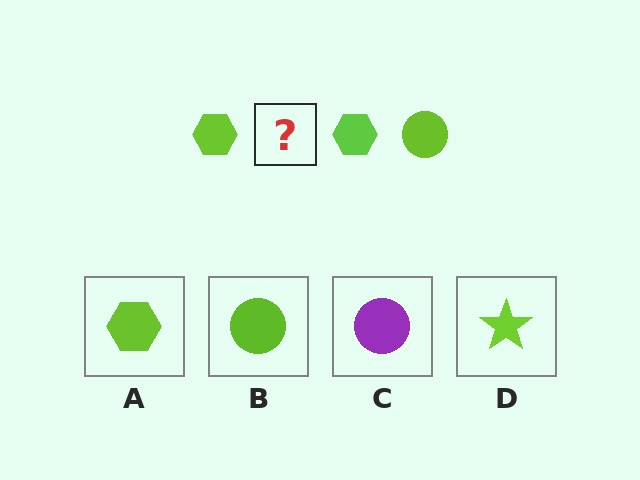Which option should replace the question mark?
Option B.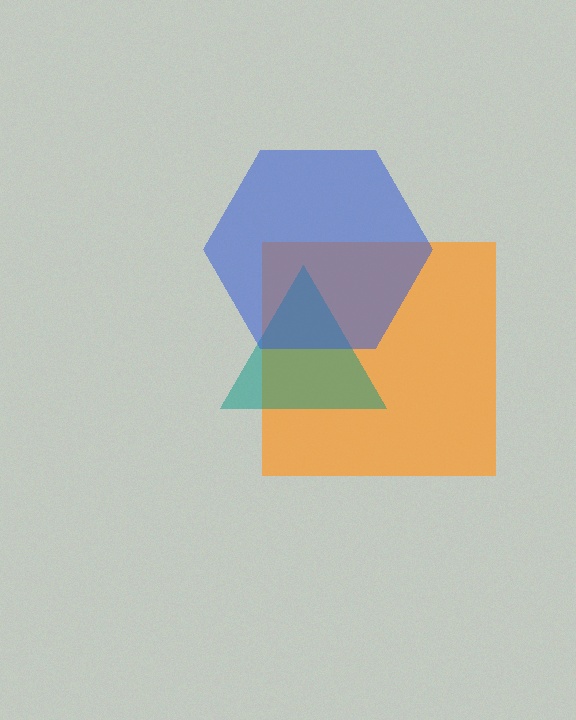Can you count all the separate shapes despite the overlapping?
Yes, there are 3 separate shapes.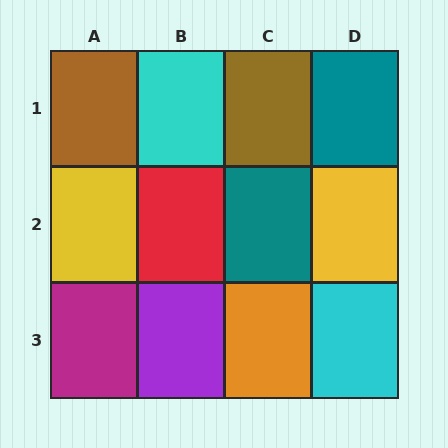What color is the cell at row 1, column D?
Teal.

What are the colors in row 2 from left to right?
Yellow, red, teal, yellow.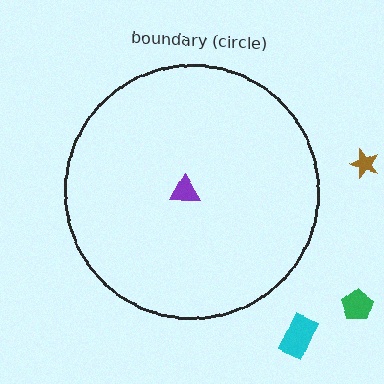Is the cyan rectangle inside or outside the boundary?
Outside.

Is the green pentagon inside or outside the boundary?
Outside.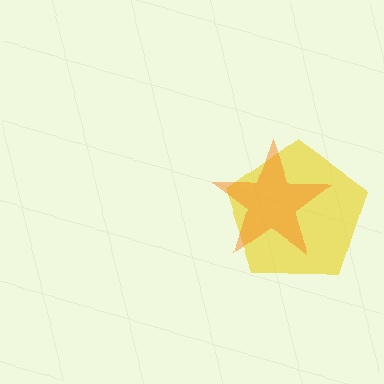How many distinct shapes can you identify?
There are 2 distinct shapes: a yellow pentagon, an orange star.